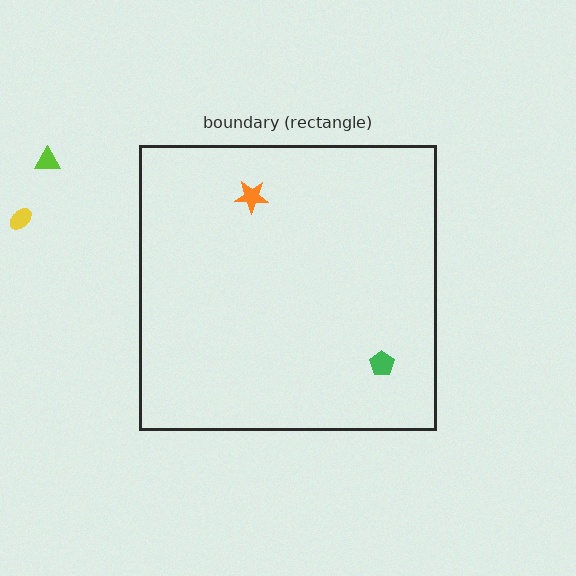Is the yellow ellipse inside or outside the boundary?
Outside.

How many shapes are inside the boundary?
2 inside, 2 outside.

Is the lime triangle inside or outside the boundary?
Outside.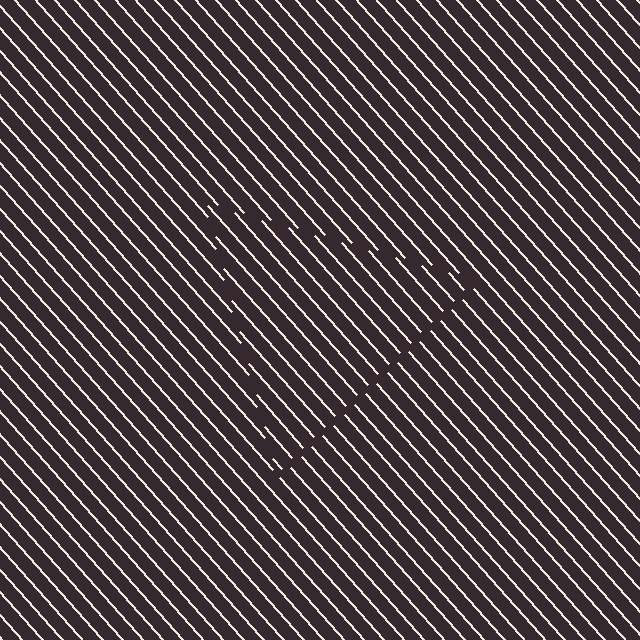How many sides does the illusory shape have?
3 sides — the line-ends trace a triangle.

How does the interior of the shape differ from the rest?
The interior of the shape contains the same grating, shifted by half a period — the contour is defined by the phase discontinuity where line-ends from the inner and outer gratings abut.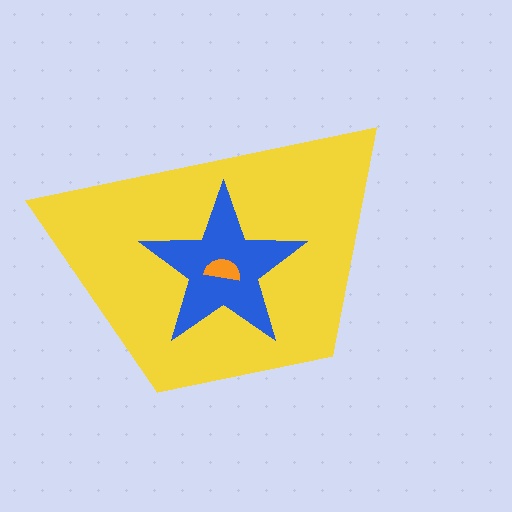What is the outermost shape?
The yellow trapezoid.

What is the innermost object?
The orange semicircle.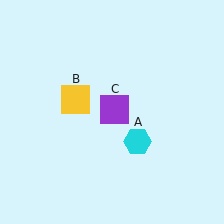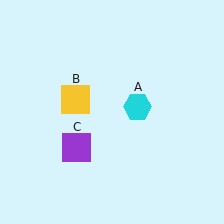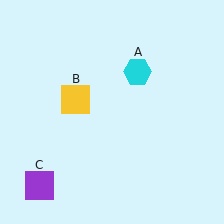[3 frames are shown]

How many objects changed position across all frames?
2 objects changed position: cyan hexagon (object A), purple square (object C).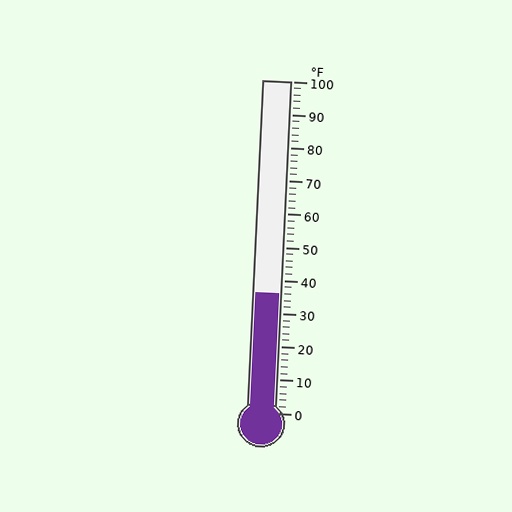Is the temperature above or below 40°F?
The temperature is below 40°F.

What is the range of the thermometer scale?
The thermometer scale ranges from 0°F to 100°F.